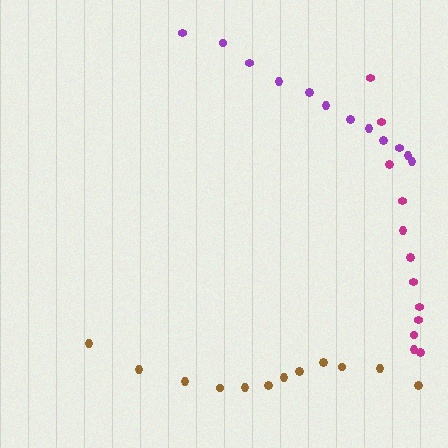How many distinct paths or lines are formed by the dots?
There are 3 distinct paths.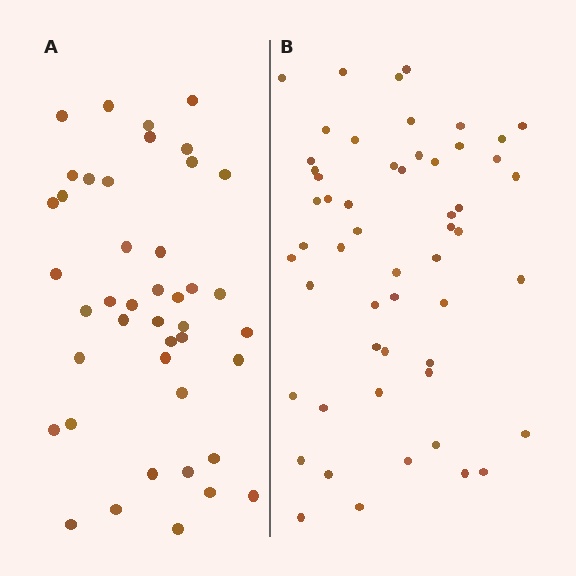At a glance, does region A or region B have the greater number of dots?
Region B (the right region) has more dots.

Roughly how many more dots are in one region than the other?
Region B has roughly 12 or so more dots than region A.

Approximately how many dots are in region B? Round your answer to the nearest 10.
About 50 dots. (The exact count is 54, which rounds to 50.)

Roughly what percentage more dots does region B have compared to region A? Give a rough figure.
About 25% more.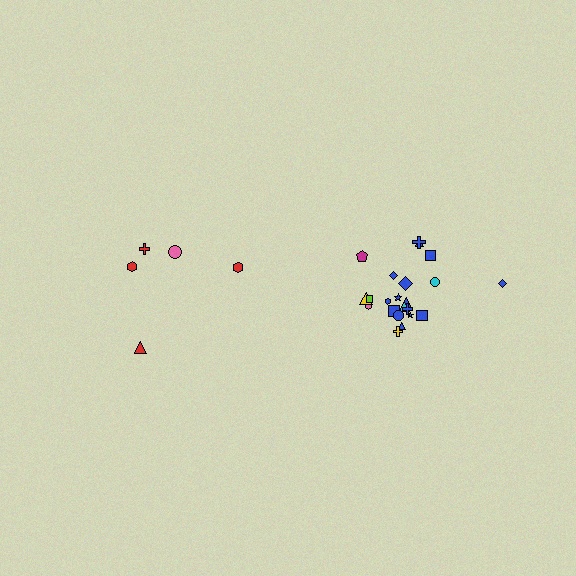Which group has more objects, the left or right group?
The right group.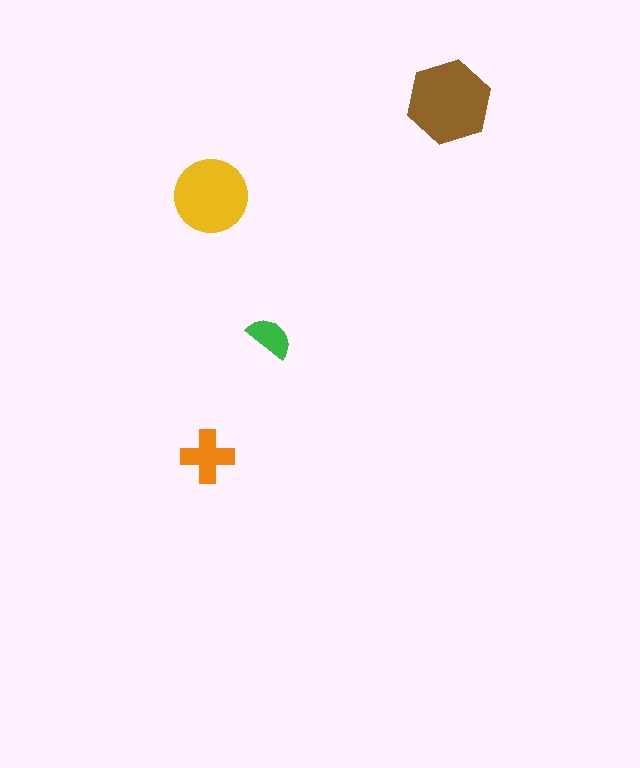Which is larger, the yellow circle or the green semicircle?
The yellow circle.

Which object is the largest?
The brown hexagon.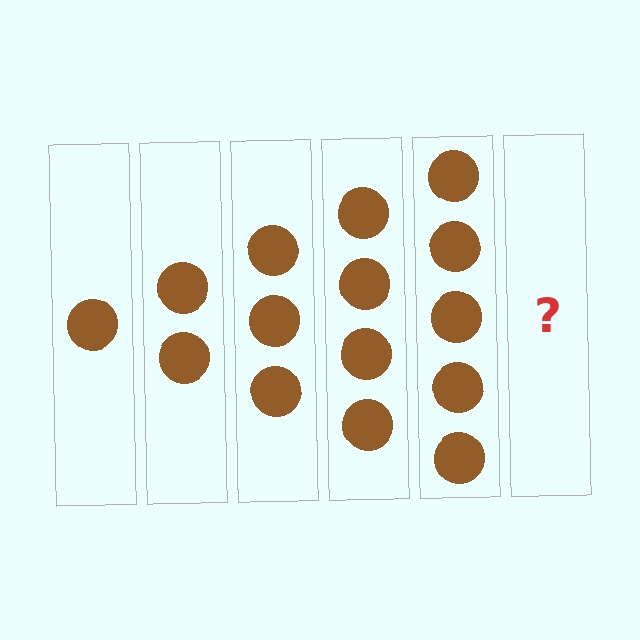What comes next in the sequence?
The next element should be 6 circles.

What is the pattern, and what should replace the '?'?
The pattern is that each step adds one more circle. The '?' should be 6 circles.